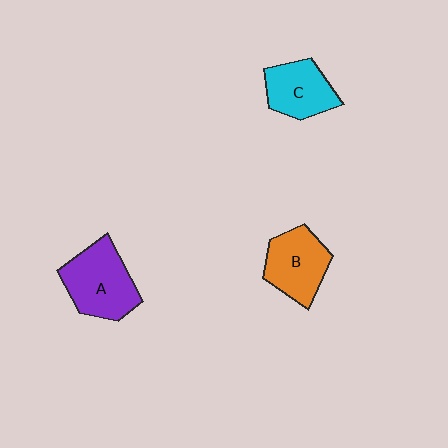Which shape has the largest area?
Shape A (purple).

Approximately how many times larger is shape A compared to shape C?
Approximately 1.3 times.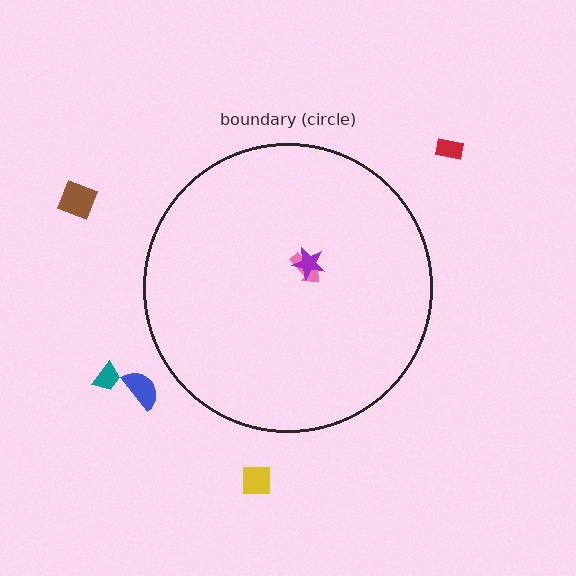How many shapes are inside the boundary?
2 inside, 5 outside.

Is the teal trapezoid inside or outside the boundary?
Outside.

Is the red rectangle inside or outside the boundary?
Outside.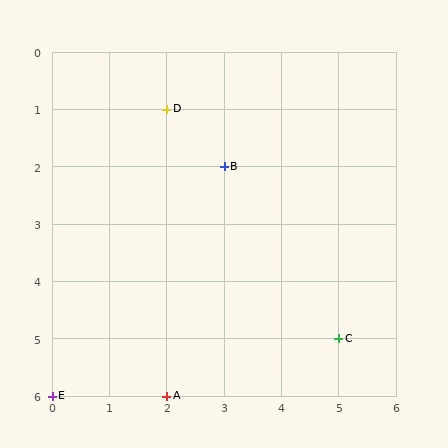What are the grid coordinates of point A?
Point A is at grid coordinates (2, 6).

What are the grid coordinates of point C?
Point C is at grid coordinates (5, 5).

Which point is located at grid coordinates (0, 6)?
Point E is at (0, 6).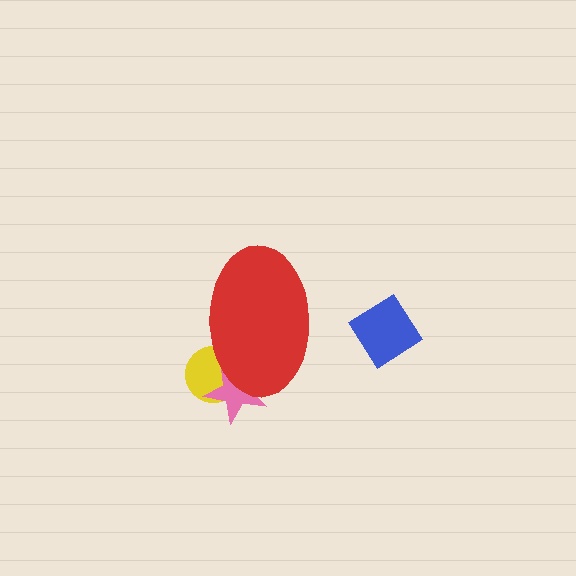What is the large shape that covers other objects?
A red ellipse.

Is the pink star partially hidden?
Yes, the pink star is partially hidden behind the red ellipse.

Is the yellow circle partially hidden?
Yes, the yellow circle is partially hidden behind the red ellipse.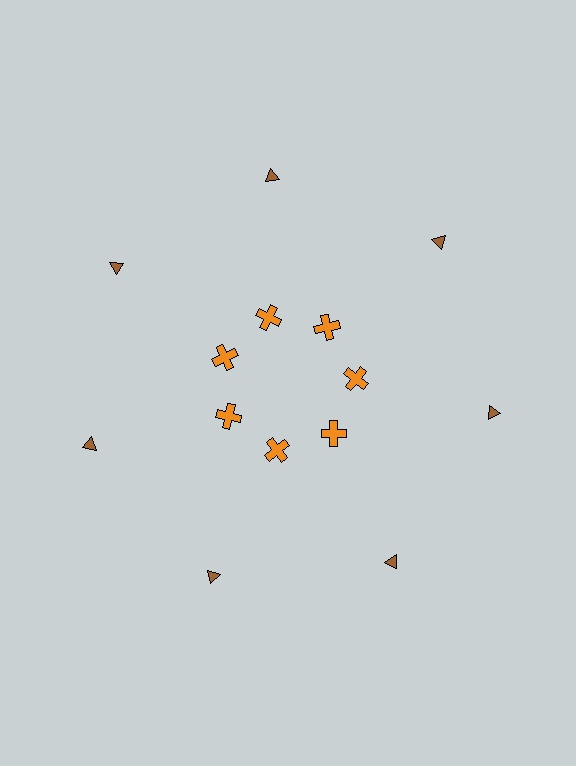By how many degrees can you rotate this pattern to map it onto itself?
The pattern maps onto itself every 51 degrees of rotation.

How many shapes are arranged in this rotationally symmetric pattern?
There are 14 shapes, arranged in 7 groups of 2.